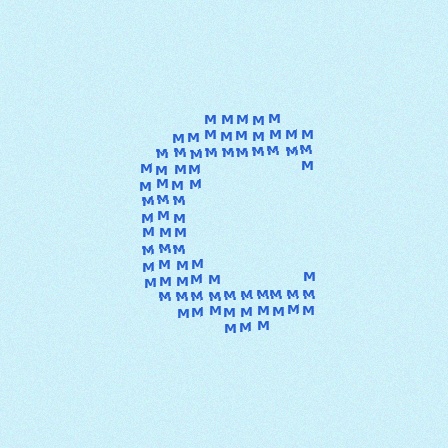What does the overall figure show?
The overall figure shows the letter C.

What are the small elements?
The small elements are letter M's.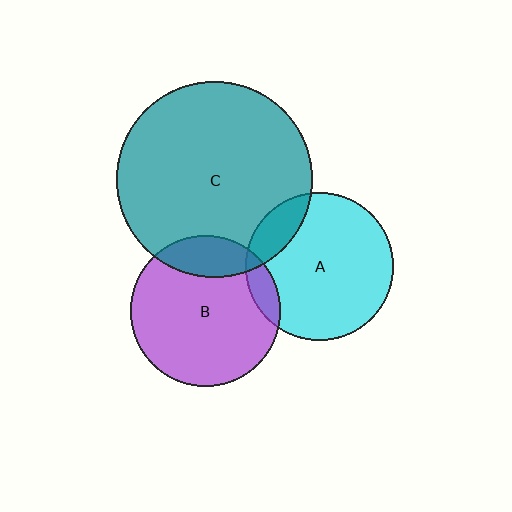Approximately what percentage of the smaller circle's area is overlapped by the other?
Approximately 20%.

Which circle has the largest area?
Circle C (teal).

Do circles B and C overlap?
Yes.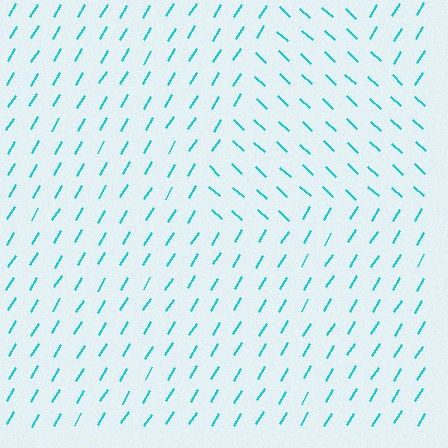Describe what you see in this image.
The image is filled with small cyan line segments. A triangle region in the image has lines oriented differently from the surrounding lines, creating a visible texture boundary.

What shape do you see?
I see a triangle.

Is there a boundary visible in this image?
Yes, there is a texture boundary formed by a change in line orientation.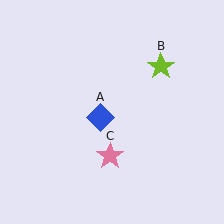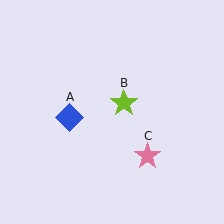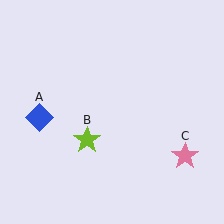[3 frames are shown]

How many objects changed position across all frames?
3 objects changed position: blue diamond (object A), lime star (object B), pink star (object C).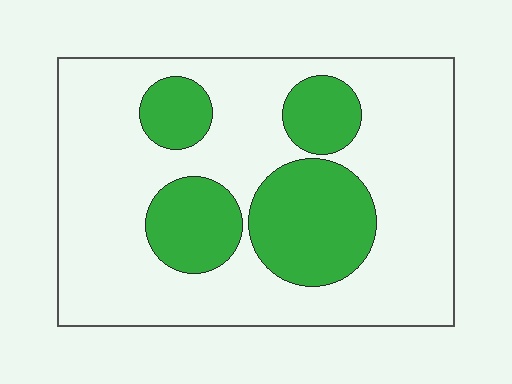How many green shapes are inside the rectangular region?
4.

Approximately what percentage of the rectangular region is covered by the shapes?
Approximately 30%.